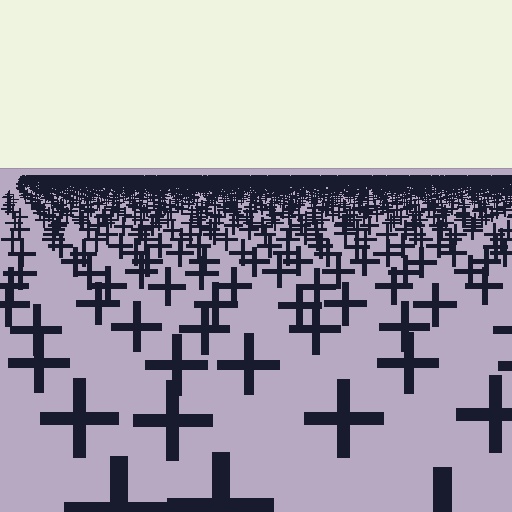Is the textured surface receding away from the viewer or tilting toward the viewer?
The surface is receding away from the viewer. Texture elements get smaller and denser toward the top.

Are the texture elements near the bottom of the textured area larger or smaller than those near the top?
Larger. Near the bottom, elements are closer to the viewer and appear at a bigger on-screen size.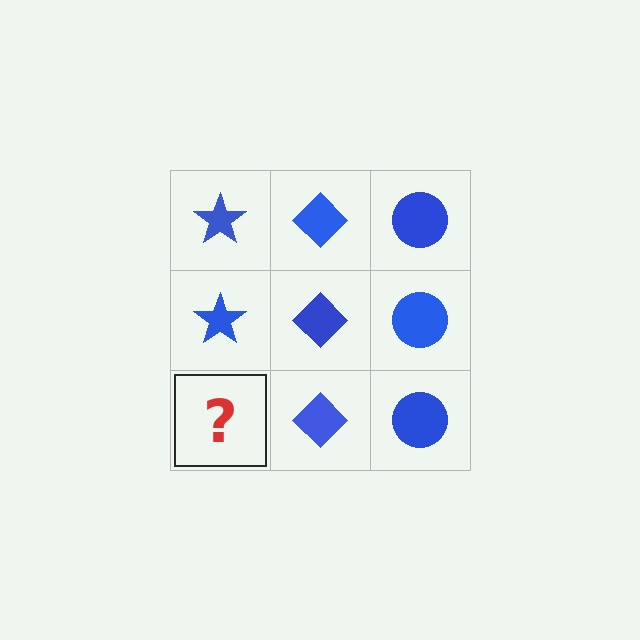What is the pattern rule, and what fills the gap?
The rule is that each column has a consistent shape. The gap should be filled with a blue star.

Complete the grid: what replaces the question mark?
The question mark should be replaced with a blue star.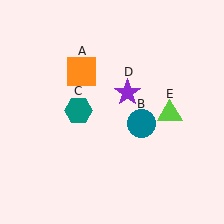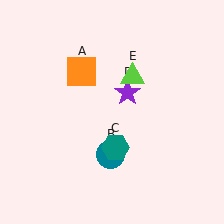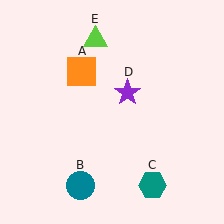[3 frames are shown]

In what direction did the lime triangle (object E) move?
The lime triangle (object E) moved up and to the left.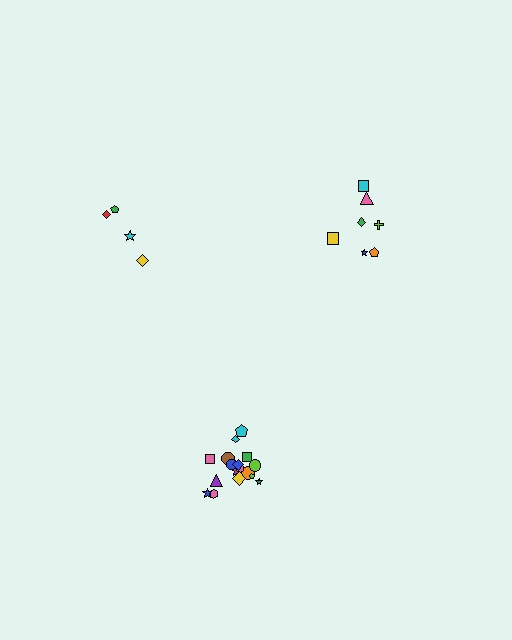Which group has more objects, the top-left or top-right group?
The top-right group.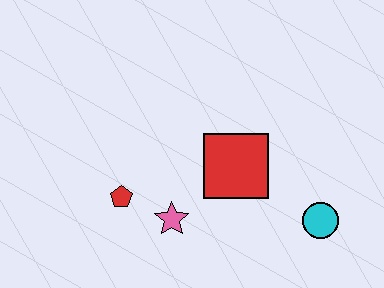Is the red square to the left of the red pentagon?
No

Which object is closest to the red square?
The pink star is closest to the red square.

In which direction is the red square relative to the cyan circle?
The red square is to the left of the cyan circle.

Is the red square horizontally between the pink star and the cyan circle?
Yes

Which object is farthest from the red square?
The red pentagon is farthest from the red square.